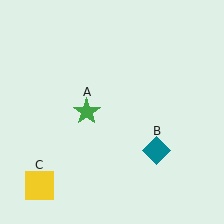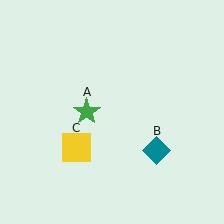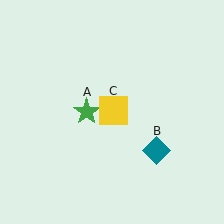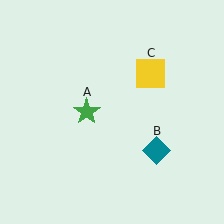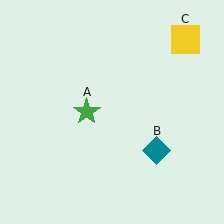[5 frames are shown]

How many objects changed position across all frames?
1 object changed position: yellow square (object C).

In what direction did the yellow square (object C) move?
The yellow square (object C) moved up and to the right.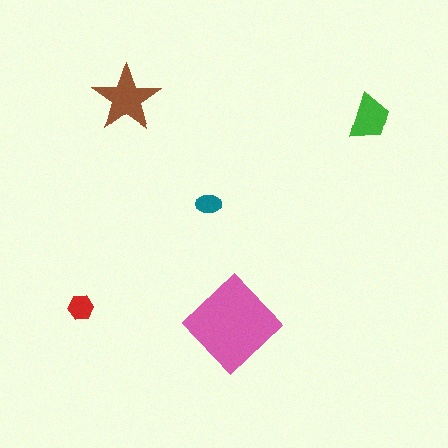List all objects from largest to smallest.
The pink diamond, the brown star, the green trapezoid, the red hexagon, the teal ellipse.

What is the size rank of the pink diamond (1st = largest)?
1st.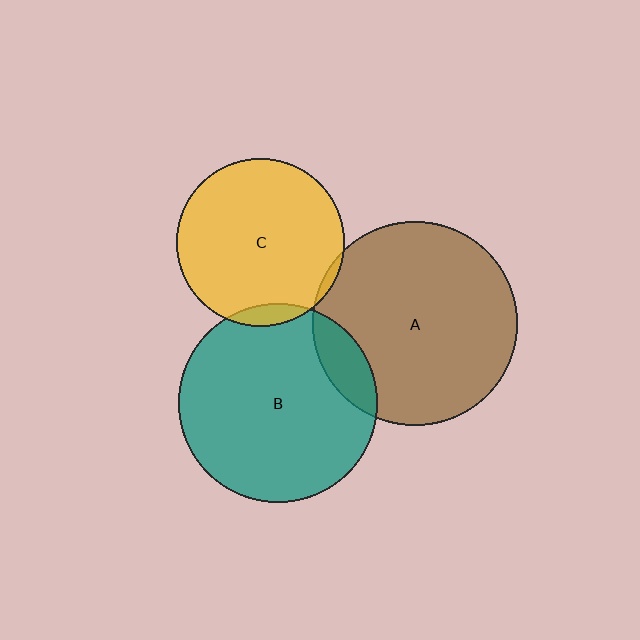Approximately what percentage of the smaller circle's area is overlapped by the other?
Approximately 5%.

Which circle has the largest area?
Circle A (brown).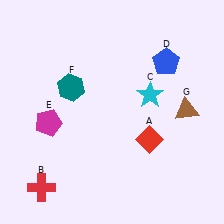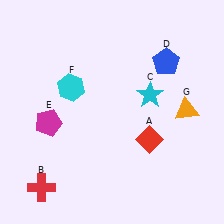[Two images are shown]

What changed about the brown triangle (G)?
In Image 1, G is brown. In Image 2, it changed to orange.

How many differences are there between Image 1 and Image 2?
There are 2 differences between the two images.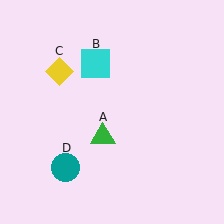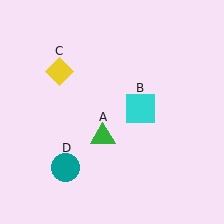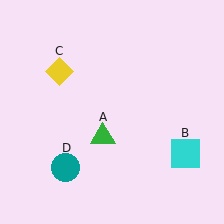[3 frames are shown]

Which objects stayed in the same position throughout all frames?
Green triangle (object A) and yellow diamond (object C) and teal circle (object D) remained stationary.